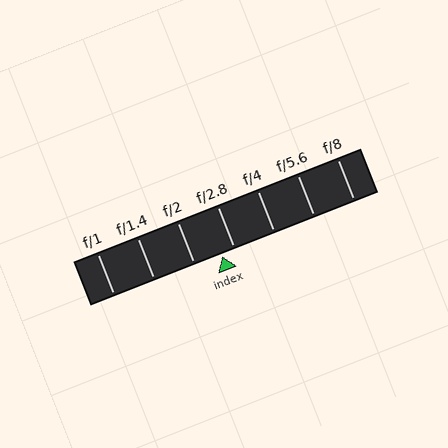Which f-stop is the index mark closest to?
The index mark is closest to f/2.8.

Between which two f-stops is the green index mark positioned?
The index mark is between f/2 and f/2.8.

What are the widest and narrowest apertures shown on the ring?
The widest aperture shown is f/1 and the narrowest is f/8.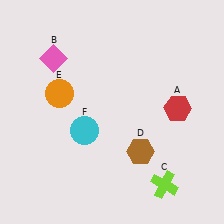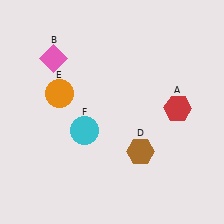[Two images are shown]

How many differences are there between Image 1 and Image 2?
There is 1 difference between the two images.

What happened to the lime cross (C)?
The lime cross (C) was removed in Image 2. It was in the bottom-right area of Image 1.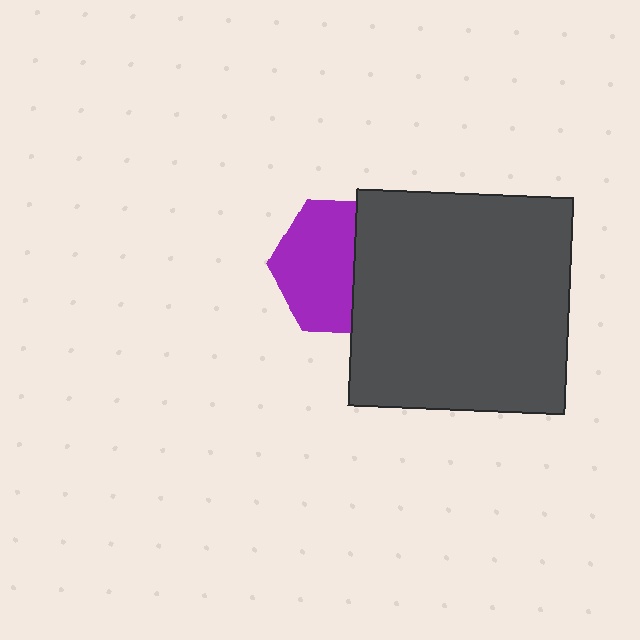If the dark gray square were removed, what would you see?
You would see the complete purple hexagon.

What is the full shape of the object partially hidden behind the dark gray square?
The partially hidden object is a purple hexagon.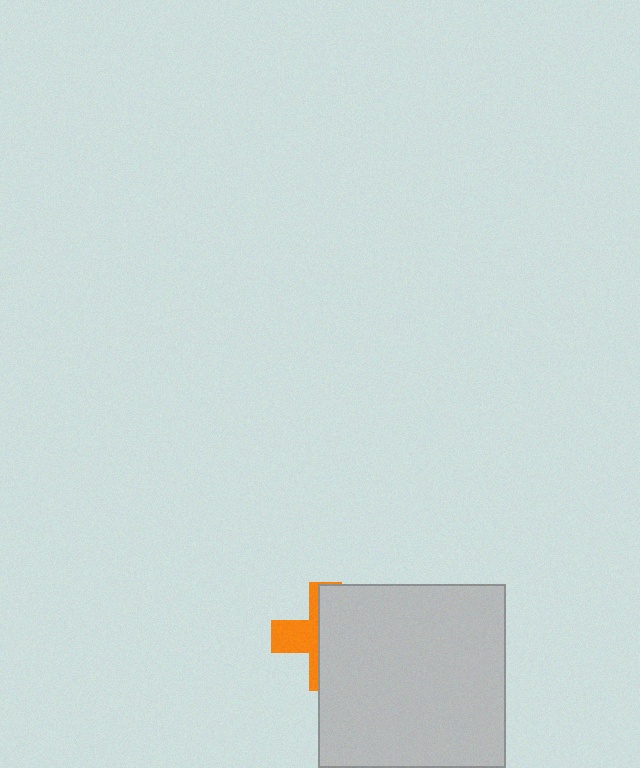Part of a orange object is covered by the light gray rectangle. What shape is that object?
It is a cross.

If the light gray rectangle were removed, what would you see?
You would see the complete orange cross.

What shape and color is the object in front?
The object in front is a light gray rectangle.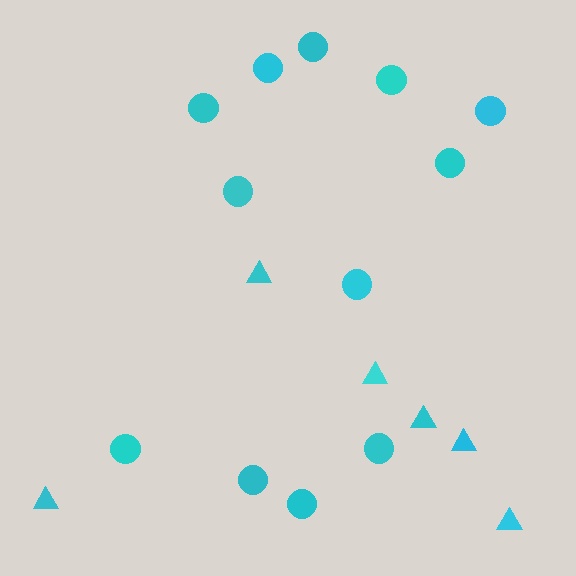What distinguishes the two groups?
There are 2 groups: one group of circles (12) and one group of triangles (6).